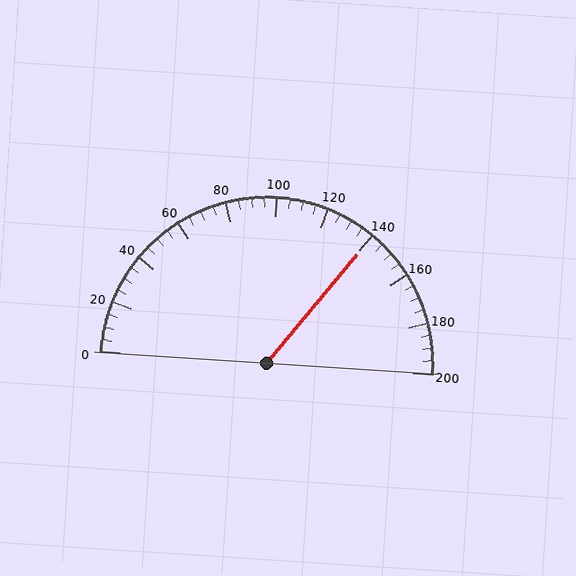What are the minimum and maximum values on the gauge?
The gauge ranges from 0 to 200.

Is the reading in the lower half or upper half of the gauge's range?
The reading is in the upper half of the range (0 to 200).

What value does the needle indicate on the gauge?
The needle indicates approximately 140.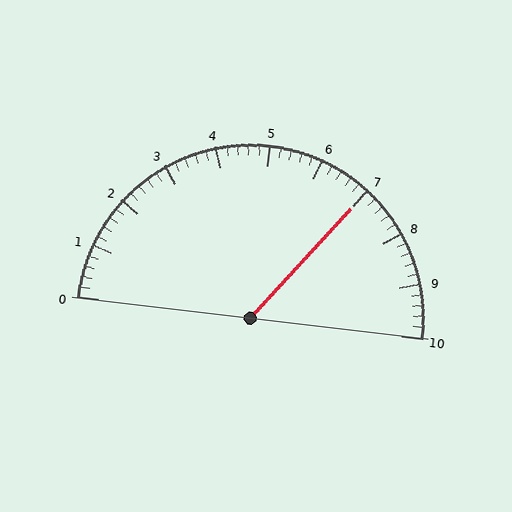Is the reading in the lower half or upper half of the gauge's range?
The reading is in the upper half of the range (0 to 10).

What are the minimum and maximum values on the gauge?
The gauge ranges from 0 to 10.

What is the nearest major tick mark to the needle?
The nearest major tick mark is 7.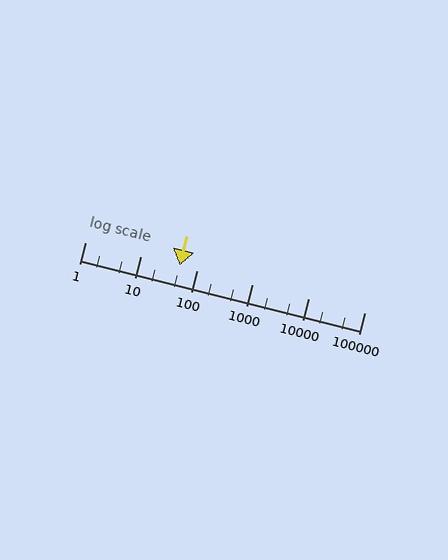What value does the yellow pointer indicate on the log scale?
The pointer indicates approximately 49.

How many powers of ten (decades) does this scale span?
The scale spans 5 decades, from 1 to 100000.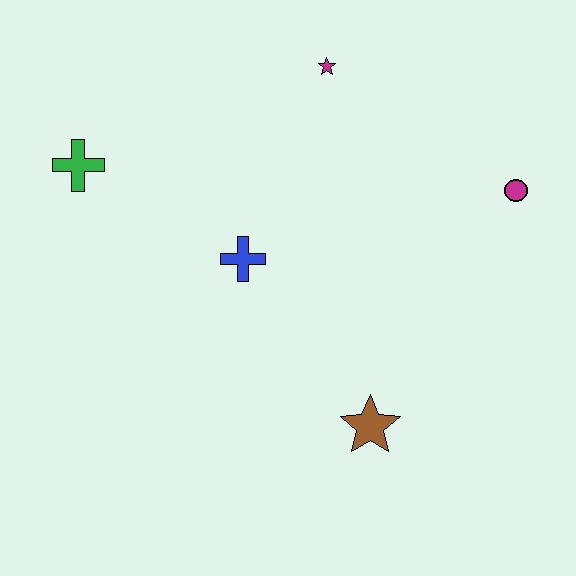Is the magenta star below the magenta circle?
No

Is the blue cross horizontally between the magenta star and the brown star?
No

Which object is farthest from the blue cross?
The magenta circle is farthest from the blue cross.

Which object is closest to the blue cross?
The green cross is closest to the blue cross.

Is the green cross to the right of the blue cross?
No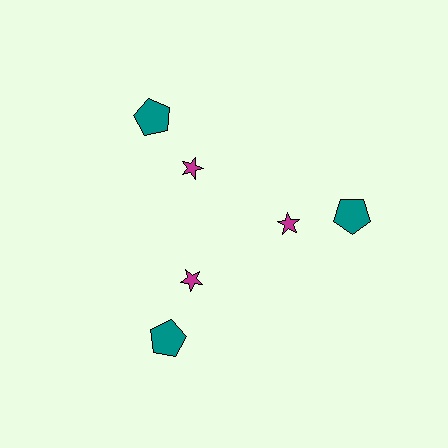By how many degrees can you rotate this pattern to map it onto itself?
The pattern maps onto itself every 120 degrees of rotation.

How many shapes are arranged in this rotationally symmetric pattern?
There are 6 shapes, arranged in 3 groups of 2.